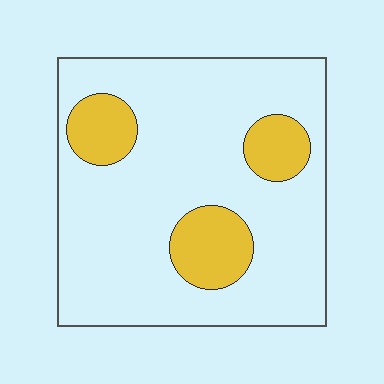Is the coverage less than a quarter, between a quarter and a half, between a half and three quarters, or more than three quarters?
Less than a quarter.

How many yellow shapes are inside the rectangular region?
3.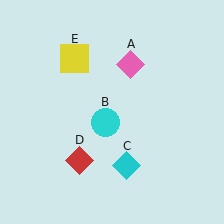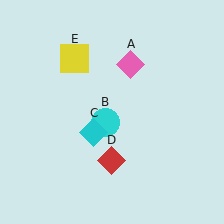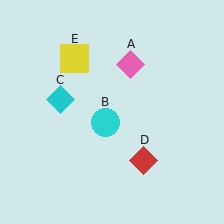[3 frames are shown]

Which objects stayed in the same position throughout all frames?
Pink diamond (object A) and cyan circle (object B) and yellow square (object E) remained stationary.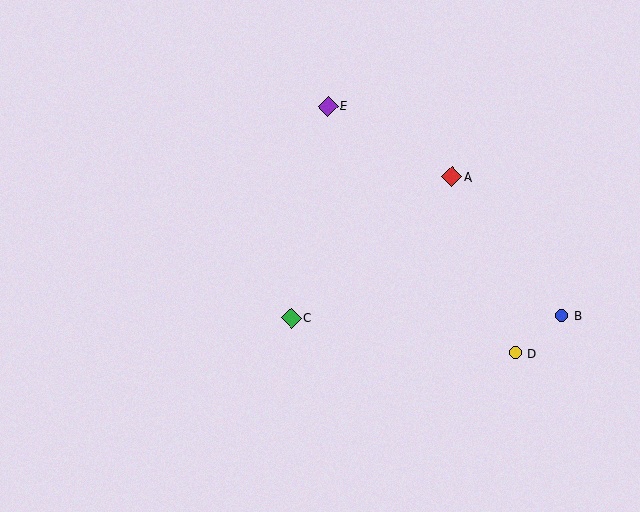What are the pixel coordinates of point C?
Point C is at (291, 318).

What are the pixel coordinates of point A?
Point A is at (452, 177).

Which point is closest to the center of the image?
Point C at (291, 318) is closest to the center.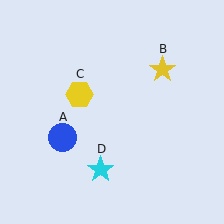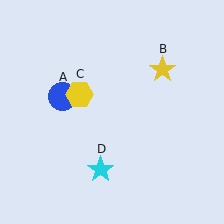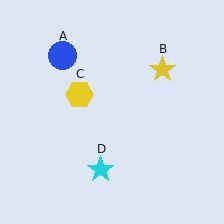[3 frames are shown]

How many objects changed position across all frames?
1 object changed position: blue circle (object A).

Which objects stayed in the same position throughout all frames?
Yellow star (object B) and yellow hexagon (object C) and cyan star (object D) remained stationary.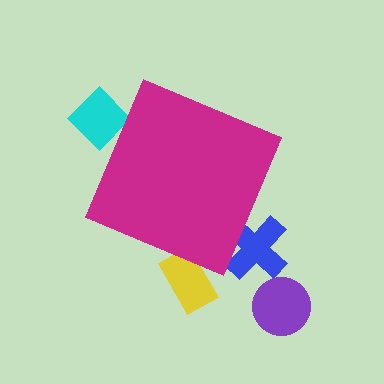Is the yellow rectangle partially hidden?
Yes, the yellow rectangle is partially hidden behind the magenta diamond.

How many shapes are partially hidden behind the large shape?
3 shapes are partially hidden.